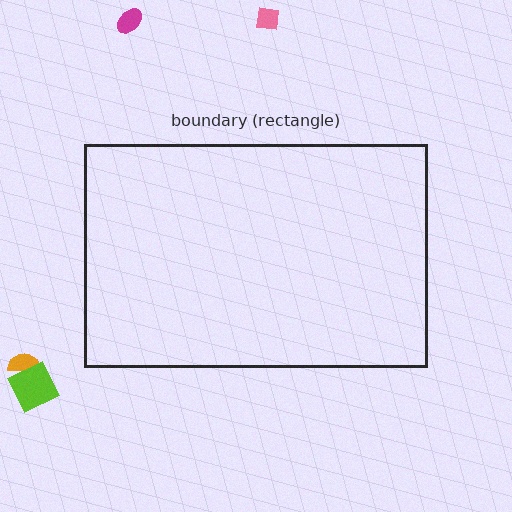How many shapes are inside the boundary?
0 inside, 4 outside.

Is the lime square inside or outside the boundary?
Outside.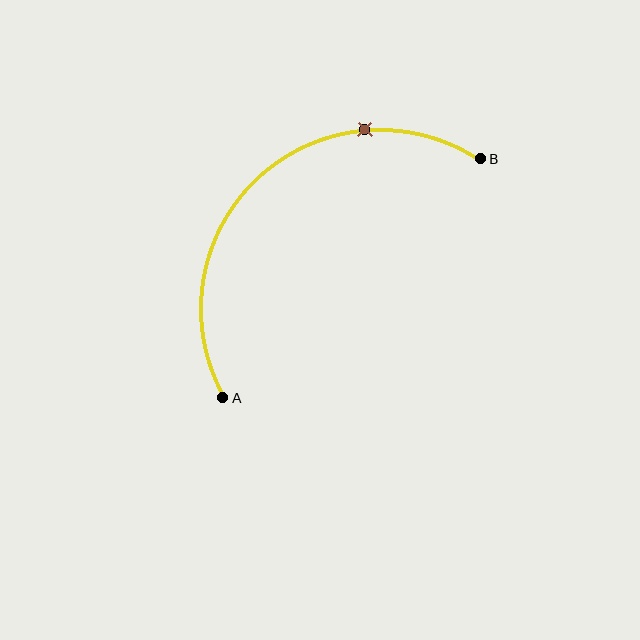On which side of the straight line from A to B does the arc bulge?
The arc bulges above and to the left of the straight line connecting A and B.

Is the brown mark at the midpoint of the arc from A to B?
No. The brown mark lies on the arc but is closer to endpoint B. The arc midpoint would be at the point on the curve equidistant along the arc from both A and B.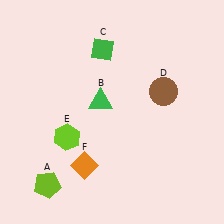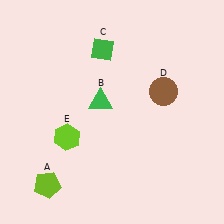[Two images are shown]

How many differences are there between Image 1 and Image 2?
There is 1 difference between the two images.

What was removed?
The orange diamond (F) was removed in Image 2.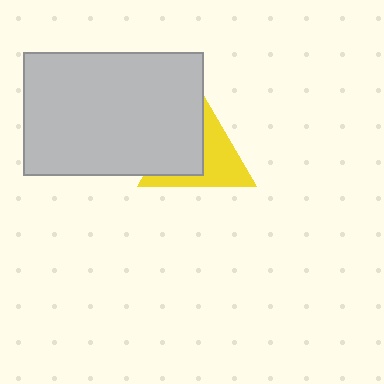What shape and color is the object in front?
The object in front is a light gray rectangle.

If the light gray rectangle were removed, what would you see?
You would see the complete yellow triangle.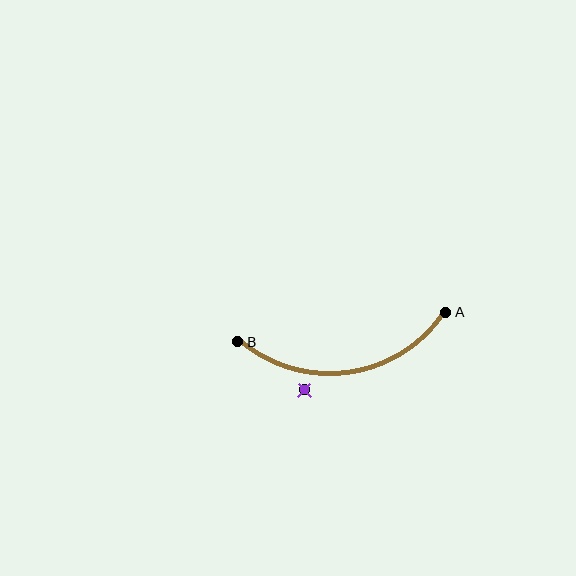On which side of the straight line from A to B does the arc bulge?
The arc bulges below the straight line connecting A and B.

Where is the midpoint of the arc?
The arc midpoint is the point on the curve farthest from the straight line joining A and B. It sits below that line.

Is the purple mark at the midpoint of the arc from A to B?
No — the purple mark does not lie on the arc at all. It sits slightly outside the curve.